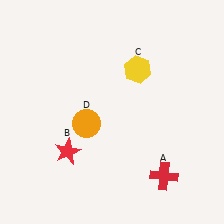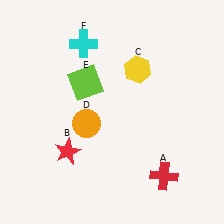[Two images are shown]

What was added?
A lime square (E), a cyan cross (F) were added in Image 2.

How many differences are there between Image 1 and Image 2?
There are 2 differences between the two images.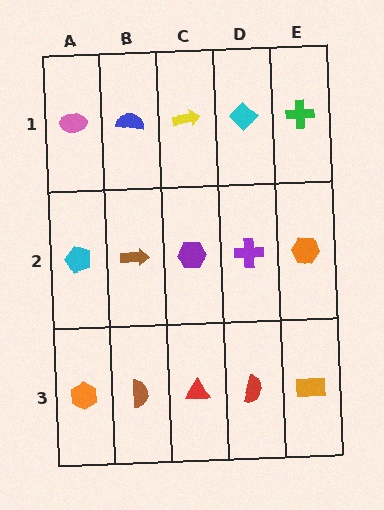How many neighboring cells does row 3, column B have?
3.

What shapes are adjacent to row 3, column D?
A purple cross (row 2, column D), a red triangle (row 3, column C), an orange rectangle (row 3, column E).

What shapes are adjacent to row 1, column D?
A purple cross (row 2, column D), a yellow arrow (row 1, column C), a green cross (row 1, column E).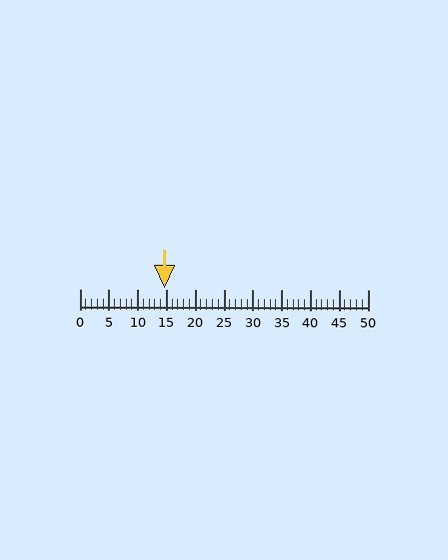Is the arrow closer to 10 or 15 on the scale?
The arrow is closer to 15.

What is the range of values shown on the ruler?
The ruler shows values from 0 to 50.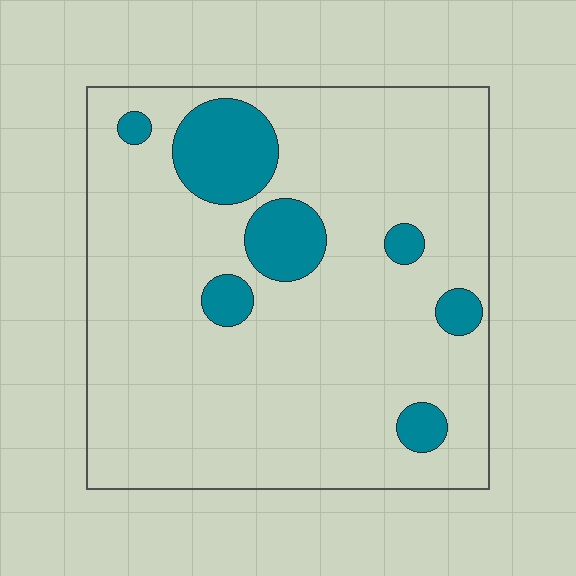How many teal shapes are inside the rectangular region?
7.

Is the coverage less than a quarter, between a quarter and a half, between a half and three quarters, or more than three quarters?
Less than a quarter.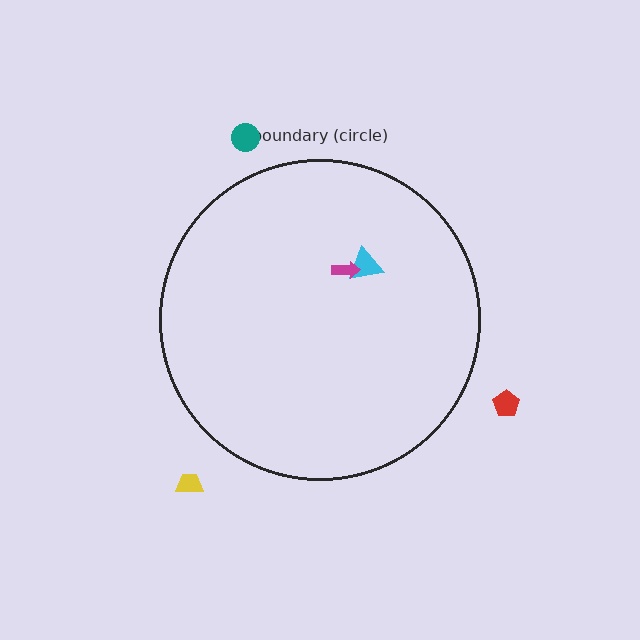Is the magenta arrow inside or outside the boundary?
Inside.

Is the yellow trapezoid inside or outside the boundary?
Outside.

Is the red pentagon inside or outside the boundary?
Outside.